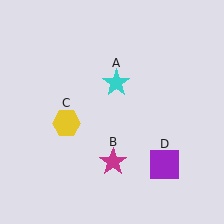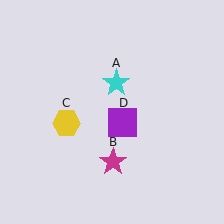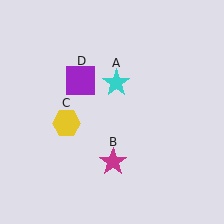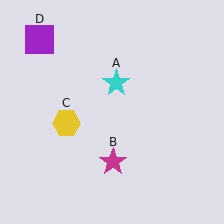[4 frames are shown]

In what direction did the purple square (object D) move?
The purple square (object D) moved up and to the left.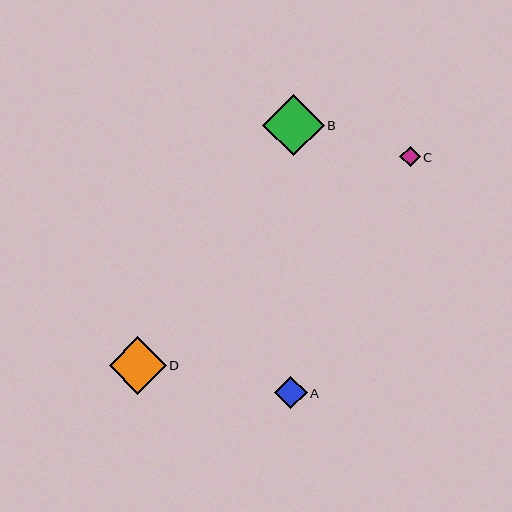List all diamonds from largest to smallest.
From largest to smallest: B, D, A, C.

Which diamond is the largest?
Diamond B is the largest with a size of approximately 61 pixels.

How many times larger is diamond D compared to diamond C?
Diamond D is approximately 2.8 times the size of diamond C.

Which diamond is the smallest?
Diamond C is the smallest with a size of approximately 21 pixels.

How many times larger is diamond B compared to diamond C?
Diamond B is approximately 3.0 times the size of diamond C.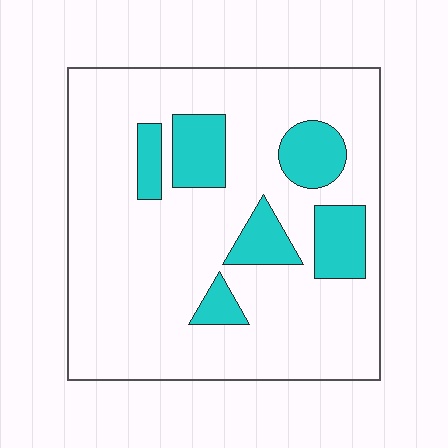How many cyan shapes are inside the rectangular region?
6.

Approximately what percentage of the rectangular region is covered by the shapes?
Approximately 20%.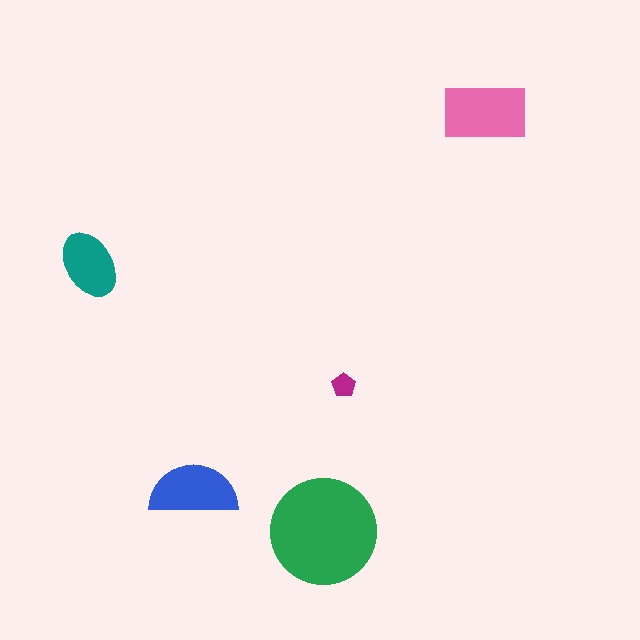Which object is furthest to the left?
The teal ellipse is leftmost.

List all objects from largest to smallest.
The green circle, the pink rectangle, the blue semicircle, the teal ellipse, the magenta pentagon.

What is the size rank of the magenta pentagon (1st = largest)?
5th.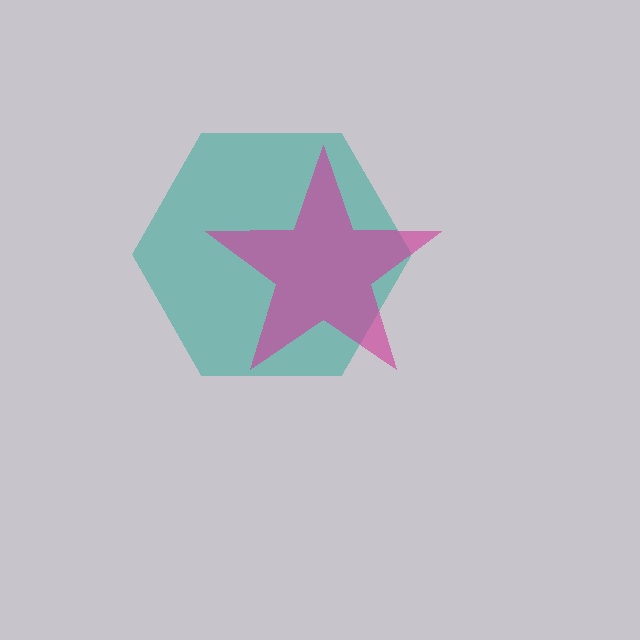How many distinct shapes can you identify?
There are 2 distinct shapes: a teal hexagon, a magenta star.